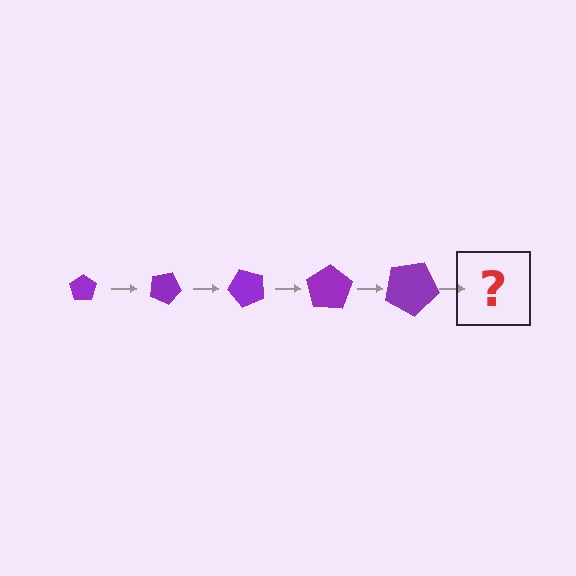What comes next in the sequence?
The next element should be a pentagon, larger than the previous one and rotated 125 degrees from the start.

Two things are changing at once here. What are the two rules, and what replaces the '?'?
The two rules are that the pentagon grows larger each step and it rotates 25 degrees each step. The '?' should be a pentagon, larger than the previous one and rotated 125 degrees from the start.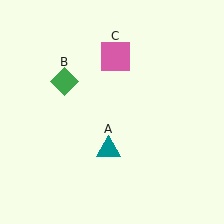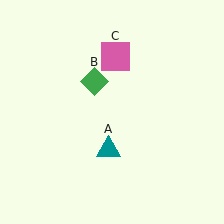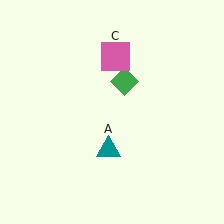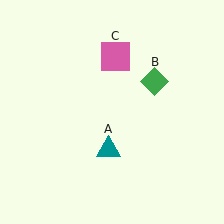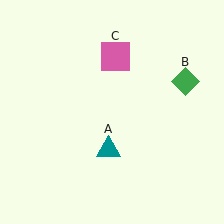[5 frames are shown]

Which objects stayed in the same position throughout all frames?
Teal triangle (object A) and pink square (object C) remained stationary.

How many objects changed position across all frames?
1 object changed position: green diamond (object B).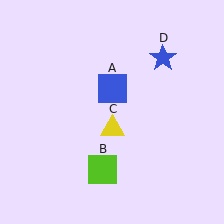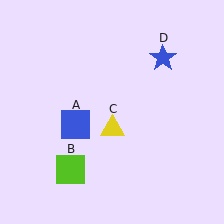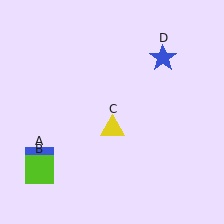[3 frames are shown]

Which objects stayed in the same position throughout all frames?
Yellow triangle (object C) and blue star (object D) remained stationary.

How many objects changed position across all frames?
2 objects changed position: blue square (object A), lime square (object B).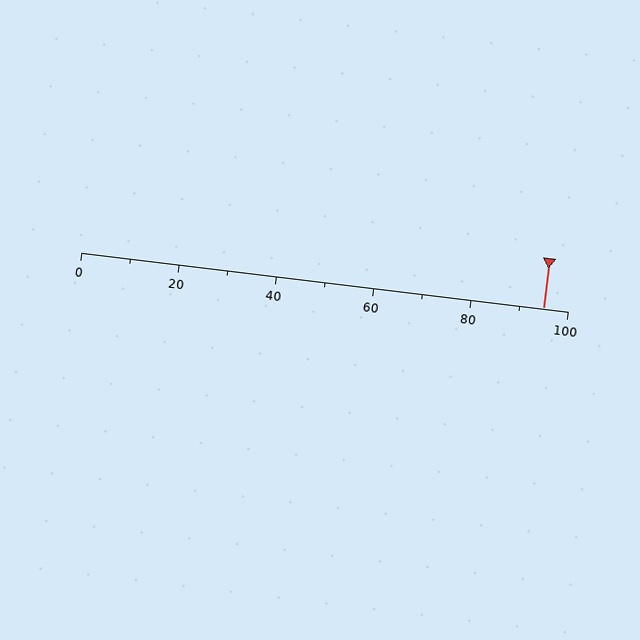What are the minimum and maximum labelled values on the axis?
The axis runs from 0 to 100.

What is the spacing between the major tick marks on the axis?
The major ticks are spaced 20 apart.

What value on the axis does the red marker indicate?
The marker indicates approximately 95.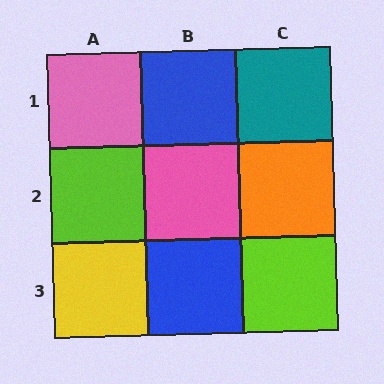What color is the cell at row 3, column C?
Lime.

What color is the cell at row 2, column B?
Pink.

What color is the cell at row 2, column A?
Lime.